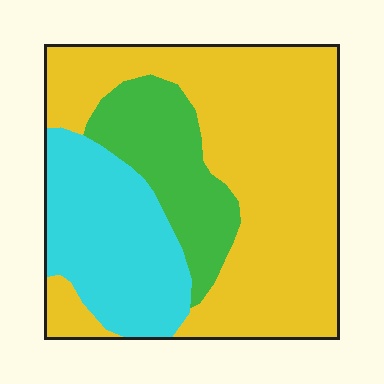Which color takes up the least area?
Green, at roughly 20%.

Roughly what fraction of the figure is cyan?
Cyan takes up between a sixth and a third of the figure.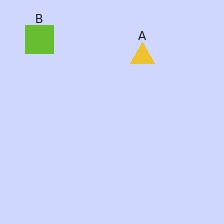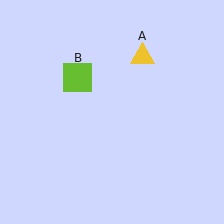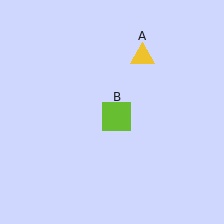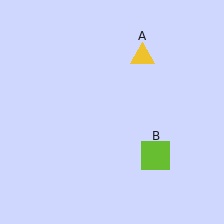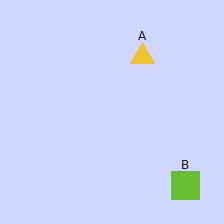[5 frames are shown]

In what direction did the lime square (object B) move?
The lime square (object B) moved down and to the right.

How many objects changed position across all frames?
1 object changed position: lime square (object B).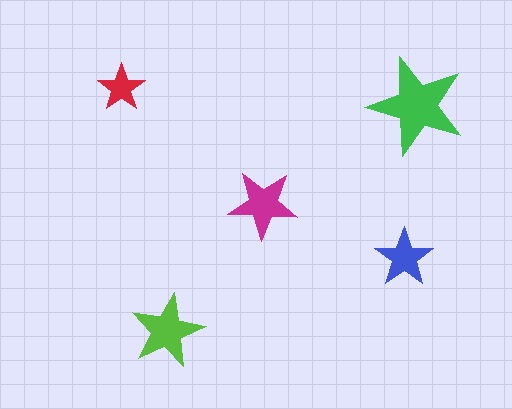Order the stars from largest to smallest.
the green one, the lime one, the magenta one, the blue one, the red one.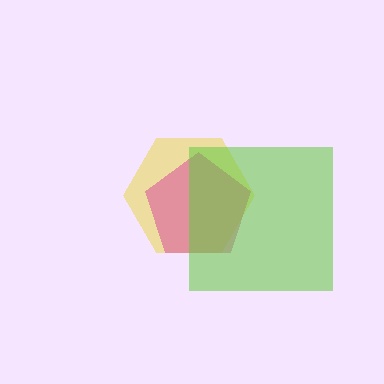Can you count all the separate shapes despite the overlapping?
Yes, there are 3 separate shapes.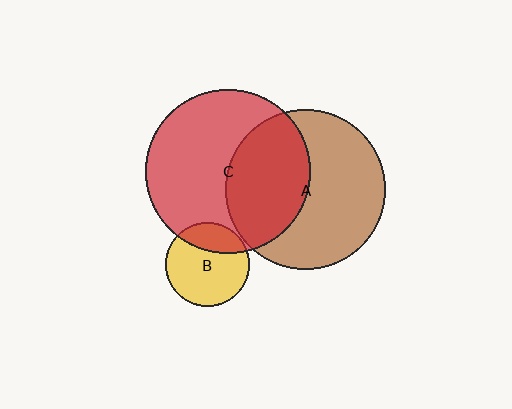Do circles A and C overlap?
Yes.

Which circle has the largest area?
Circle C (red).